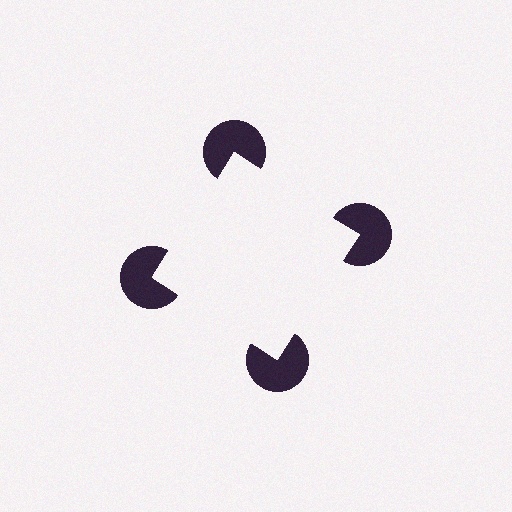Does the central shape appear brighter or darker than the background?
It typically appears slightly brighter than the background, even though no actual brightness change is drawn.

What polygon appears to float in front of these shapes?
An illusory square — its edges are inferred from the aligned wedge cuts in the pac-man discs, not physically drawn.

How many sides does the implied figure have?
4 sides.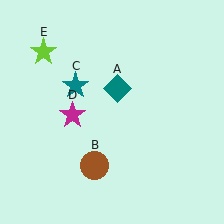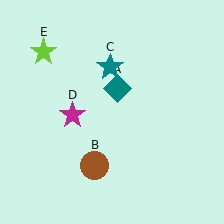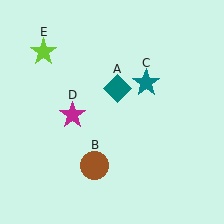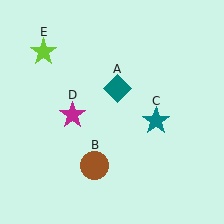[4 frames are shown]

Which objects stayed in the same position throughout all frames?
Teal diamond (object A) and brown circle (object B) and magenta star (object D) and lime star (object E) remained stationary.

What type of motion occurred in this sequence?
The teal star (object C) rotated clockwise around the center of the scene.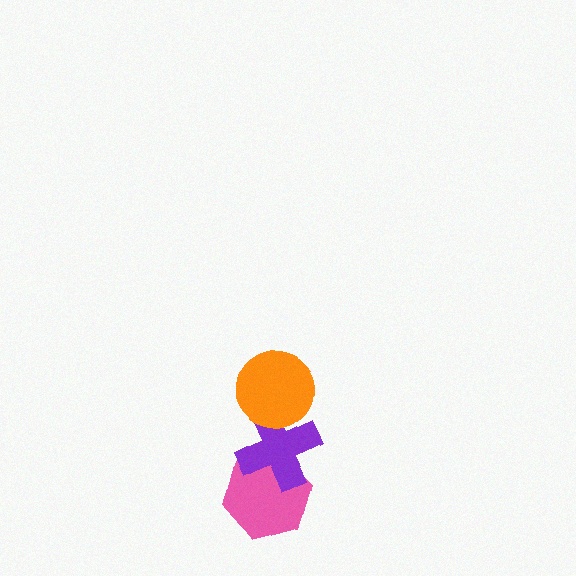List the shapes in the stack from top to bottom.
From top to bottom: the orange circle, the purple cross, the pink hexagon.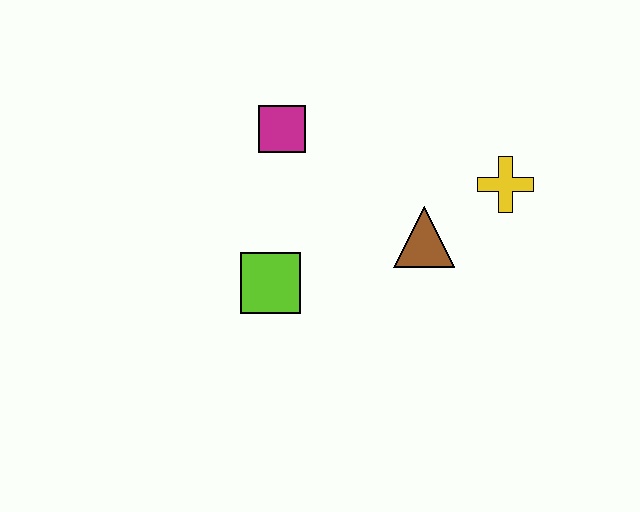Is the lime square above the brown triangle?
No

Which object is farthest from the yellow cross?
The lime square is farthest from the yellow cross.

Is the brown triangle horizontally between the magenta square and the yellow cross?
Yes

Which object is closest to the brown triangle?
The yellow cross is closest to the brown triangle.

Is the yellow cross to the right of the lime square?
Yes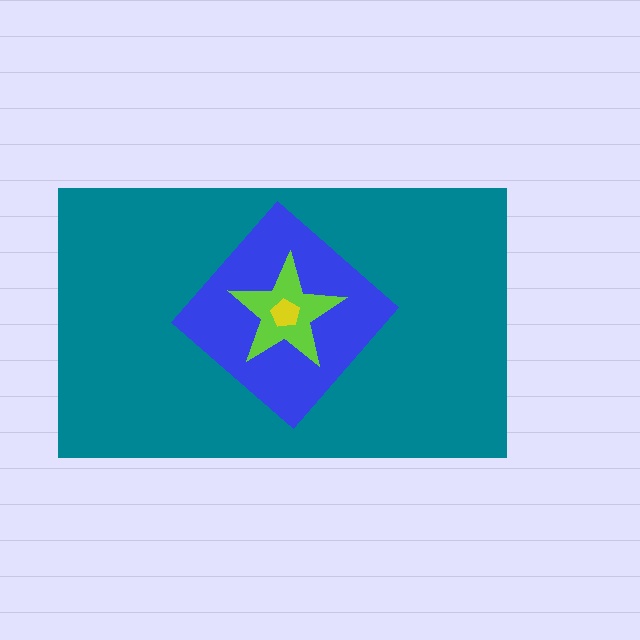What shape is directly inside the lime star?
The yellow pentagon.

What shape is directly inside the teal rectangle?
The blue diamond.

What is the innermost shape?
The yellow pentagon.